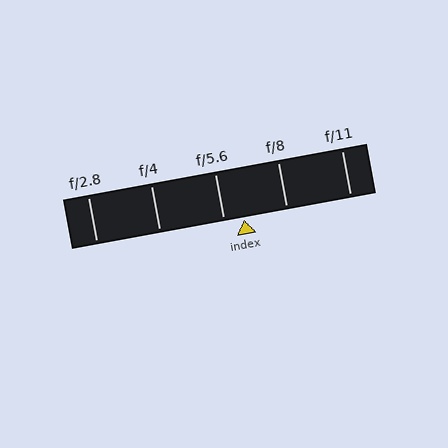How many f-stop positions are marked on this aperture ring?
There are 5 f-stop positions marked.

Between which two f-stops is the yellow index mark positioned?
The index mark is between f/5.6 and f/8.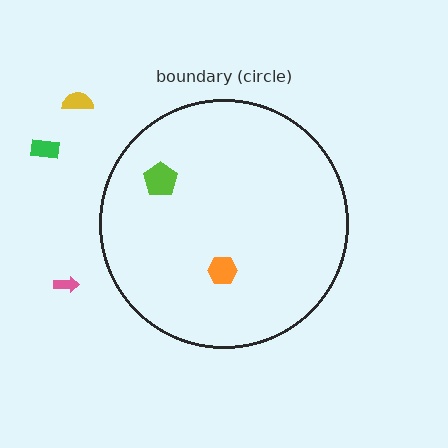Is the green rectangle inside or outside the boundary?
Outside.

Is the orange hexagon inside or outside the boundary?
Inside.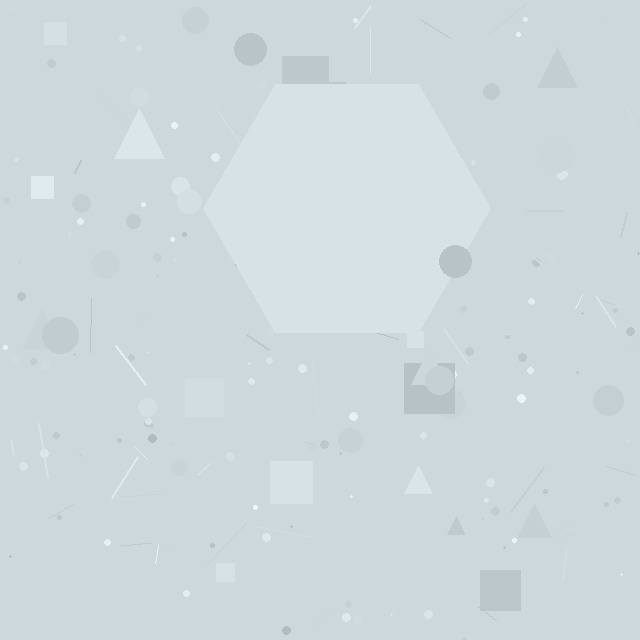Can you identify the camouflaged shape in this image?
The camouflaged shape is a hexagon.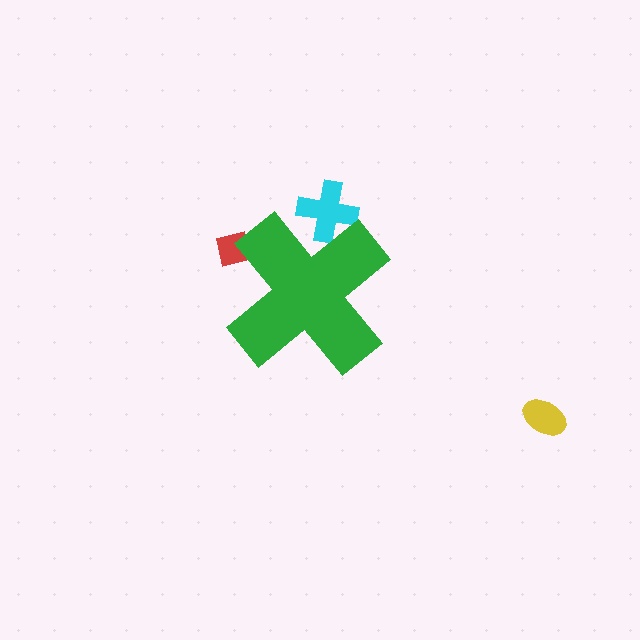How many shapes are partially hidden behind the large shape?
2 shapes are partially hidden.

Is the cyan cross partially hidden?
Yes, the cyan cross is partially hidden behind the green cross.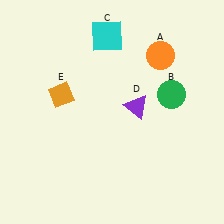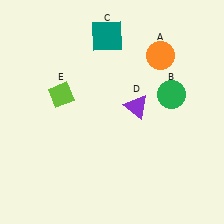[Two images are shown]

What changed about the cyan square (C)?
In Image 1, C is cyan. In Image 2, it changed to teal.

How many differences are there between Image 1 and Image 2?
There are 2 differences between the two images.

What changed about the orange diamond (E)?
In Image 1, E is orange. In Image 2, it changed to lime.